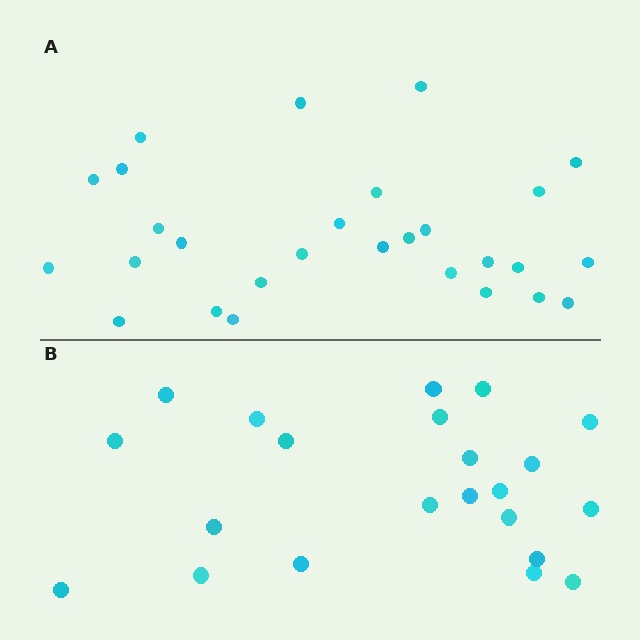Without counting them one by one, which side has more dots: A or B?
Region A (the top region) has more dots.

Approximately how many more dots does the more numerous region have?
Region A has about 6 more dots than region B.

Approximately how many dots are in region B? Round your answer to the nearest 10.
About 20 dots. (The exact count is 22, which rounds to 20.)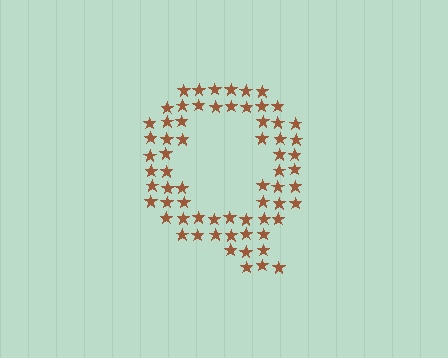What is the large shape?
The large shape is the letter Q.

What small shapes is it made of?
It is made of small stars.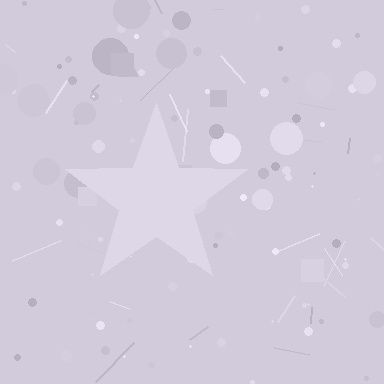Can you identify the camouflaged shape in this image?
The camouflaged shape is a star.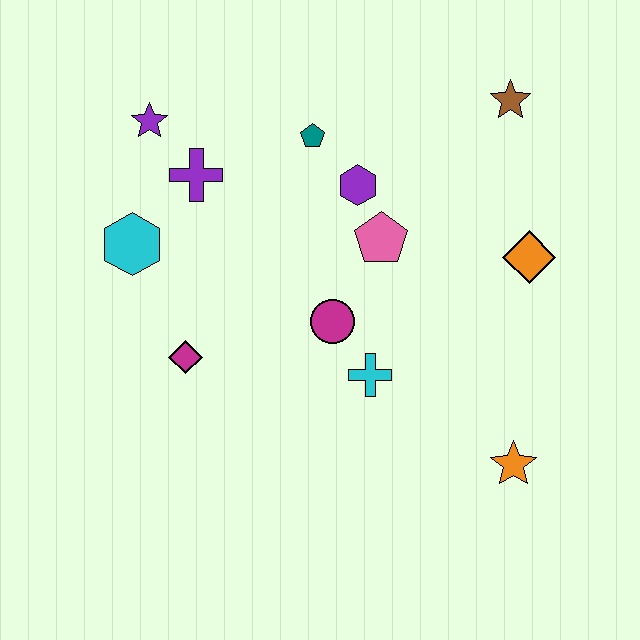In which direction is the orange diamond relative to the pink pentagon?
The orange diamond is to the right of the pink pentagon.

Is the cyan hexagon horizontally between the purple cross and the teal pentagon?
No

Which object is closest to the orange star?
The cyan cross is closest to the orange star.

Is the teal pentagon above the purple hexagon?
Yes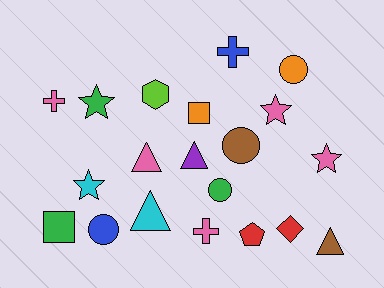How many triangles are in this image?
There are 4 triangles.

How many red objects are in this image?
There are 2 red objects.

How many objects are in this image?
There are 20 objects.